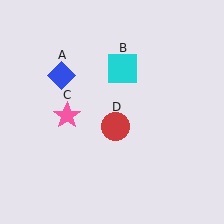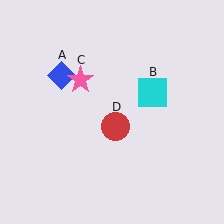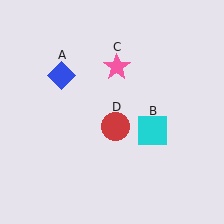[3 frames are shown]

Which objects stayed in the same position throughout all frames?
Blue diamond (object A) and red circle (object D) remained stationary.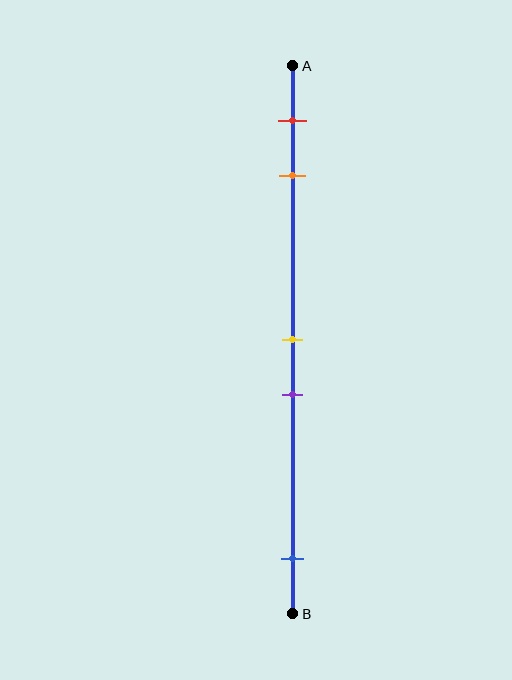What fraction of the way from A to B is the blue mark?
The blue mark is approximately 90% (0.9) of the way from A to B.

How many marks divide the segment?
There are 5 marks dividing the segment.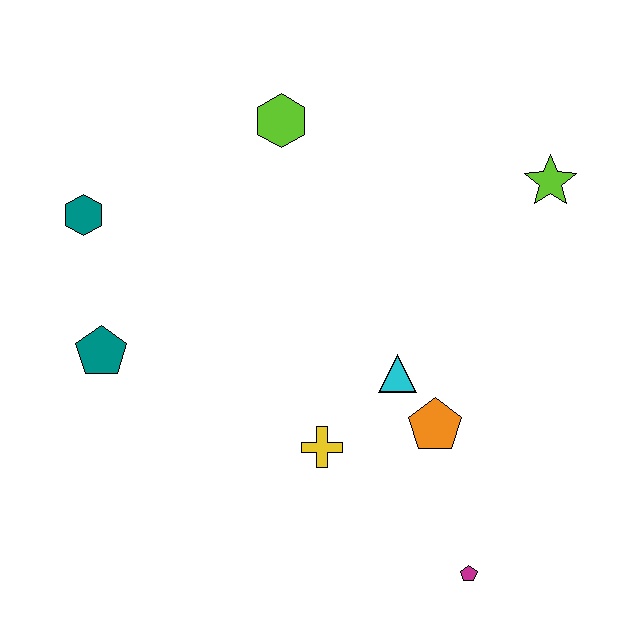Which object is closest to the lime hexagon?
The teal hexagon is closest to the lime hexagon.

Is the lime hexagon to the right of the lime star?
No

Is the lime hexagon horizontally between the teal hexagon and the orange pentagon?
Yes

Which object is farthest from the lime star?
The teal pentagon is farthest from the lime star.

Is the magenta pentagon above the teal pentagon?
No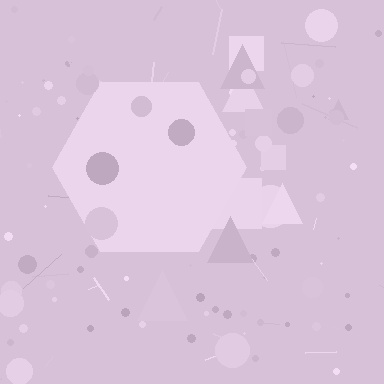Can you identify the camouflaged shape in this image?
The camouflaged shape is a hexagon.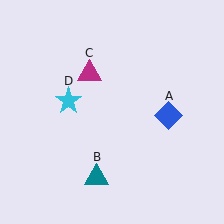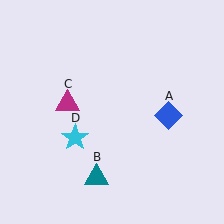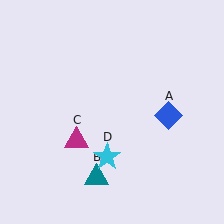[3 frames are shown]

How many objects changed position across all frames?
2 objects changed position: magenta triangle (object C), cyan star (object D).